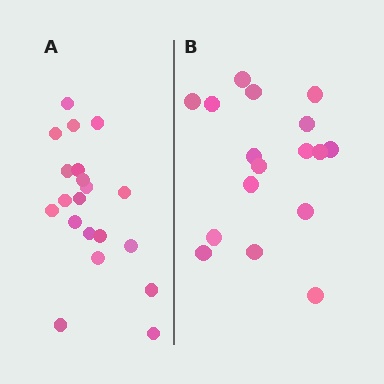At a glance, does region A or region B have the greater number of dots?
Region A (the left region) has more dots.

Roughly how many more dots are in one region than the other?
Region A has just a few more — roughly 2 or 3 more dots than region B.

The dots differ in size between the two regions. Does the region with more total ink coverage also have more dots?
No. Region B has more total ink coverage because its dots are larger, but region A actually contains more individual dots. Total area can be misleading — the number of items is what matters here.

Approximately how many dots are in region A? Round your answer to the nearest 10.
About 20 dots.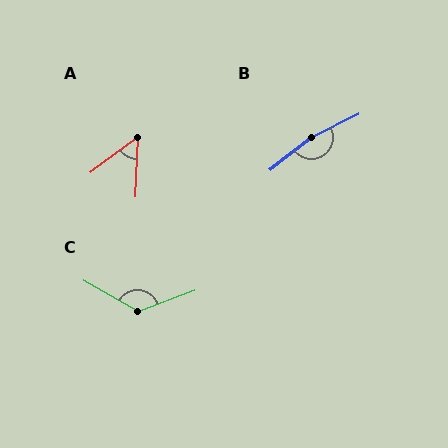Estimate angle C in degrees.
Approximately 130 degrees.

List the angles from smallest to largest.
A (51°), C (130°), B (169°).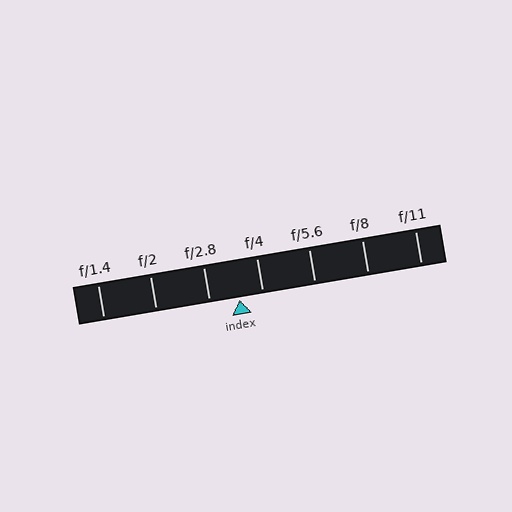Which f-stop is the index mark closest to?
The index mark is closest to f/4.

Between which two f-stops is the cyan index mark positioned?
The index mark is between f/2.8 and f/4.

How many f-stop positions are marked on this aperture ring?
There are 7 f-stop positions marked.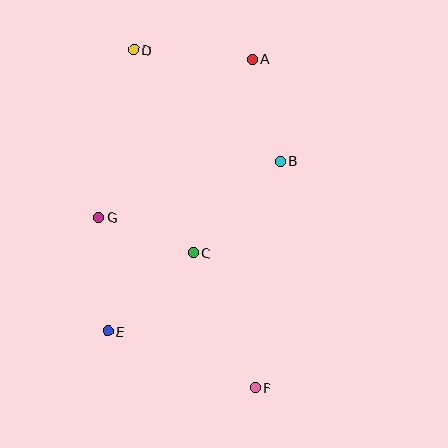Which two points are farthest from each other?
Points D and F are farthest from each other.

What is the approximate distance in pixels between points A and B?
The distance between A and B is approximately 105 pixels.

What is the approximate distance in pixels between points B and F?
The distance between B and F is approximately 228 pixels.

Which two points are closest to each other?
Points C and G are closest to each other.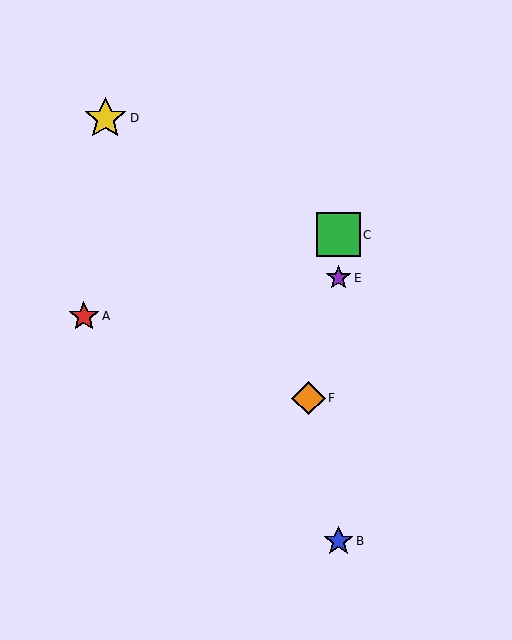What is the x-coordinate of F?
Object F is at x≈309.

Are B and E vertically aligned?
Yes, both are at x≈339.